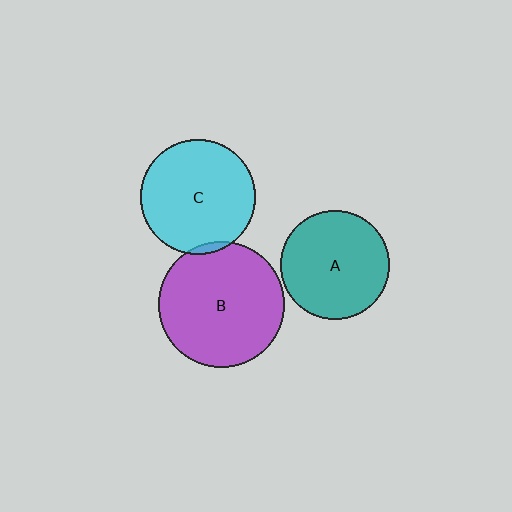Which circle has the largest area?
Circle B (purple).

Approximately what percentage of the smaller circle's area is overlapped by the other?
Approximately 5%.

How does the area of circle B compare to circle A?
Approximately 1.3 times.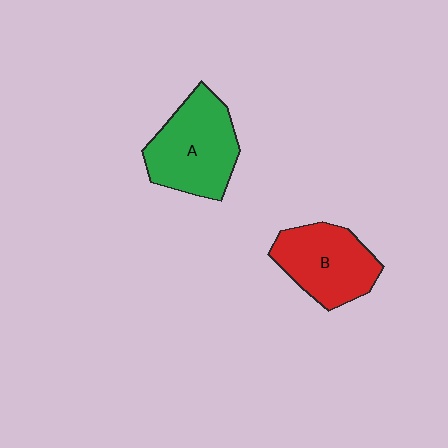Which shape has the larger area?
Shape A (green).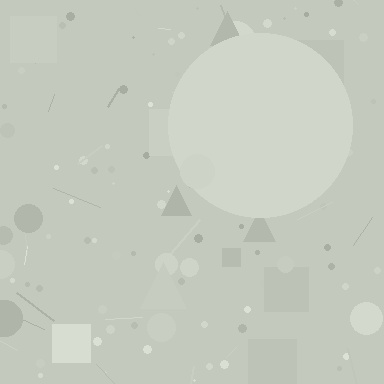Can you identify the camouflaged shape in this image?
The camouflaged shape is a circle.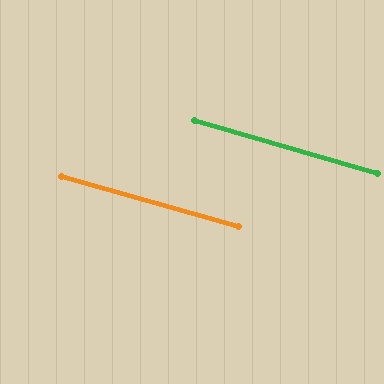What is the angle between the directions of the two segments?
Approximately 0 degrees.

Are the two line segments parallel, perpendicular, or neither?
Parallel — their directions differ by only 0.1°.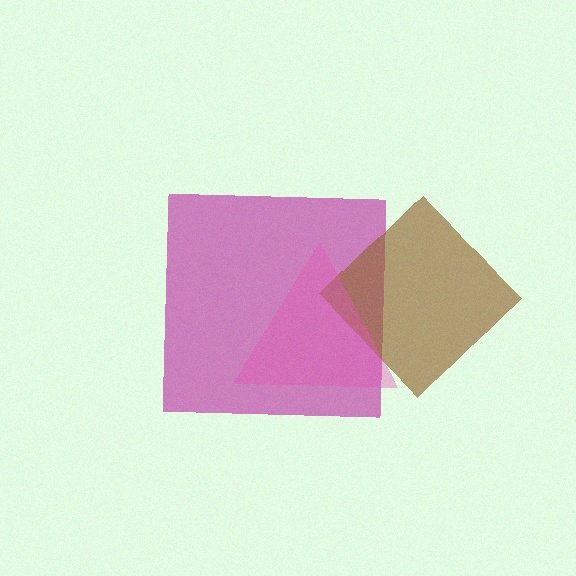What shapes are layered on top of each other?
The layered shapes are: a magenta square, a brown diamond, a pink triangle.